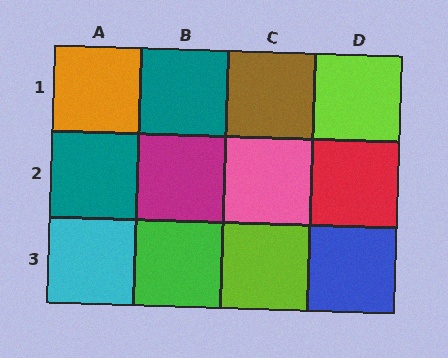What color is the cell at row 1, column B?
Teal.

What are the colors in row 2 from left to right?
Teal, magenta, pink, red.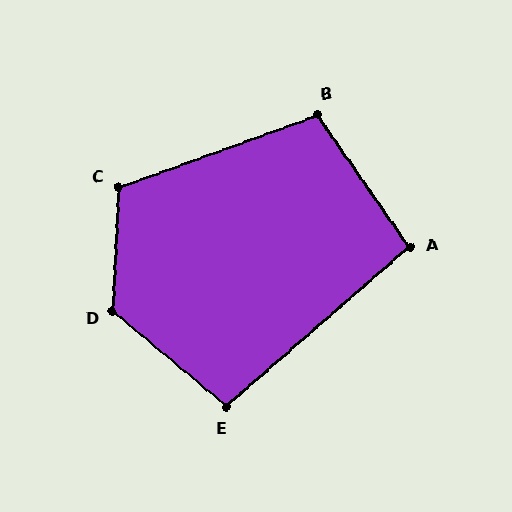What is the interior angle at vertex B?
Approximately 105 degrees (obtuse).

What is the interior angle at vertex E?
Approximately 99 degrees (obtuse).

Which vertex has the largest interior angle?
D, at approximately 127 degrees.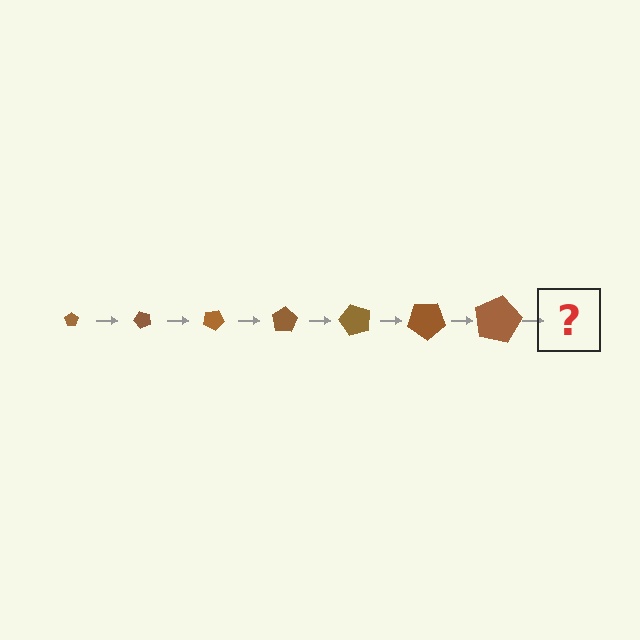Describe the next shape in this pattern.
It should be a pentagon, larger than the previous one and rotated 350 degrees from the start.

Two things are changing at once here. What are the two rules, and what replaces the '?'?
The two rules are that the pentagon grows larger each step and it rotates 50 degrees each step. The '?' should be a pentagon, larger than the previous one and rotated 350 degrees from the start.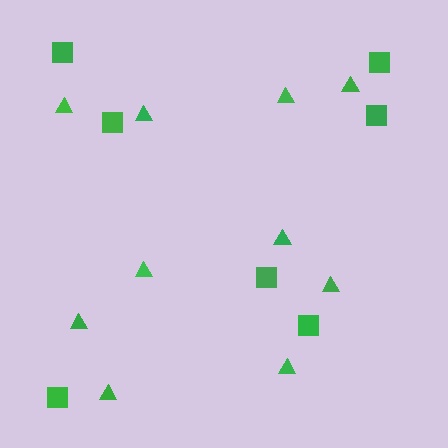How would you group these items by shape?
There are 2 groups: one group of triangles (10) and one group of squares (7).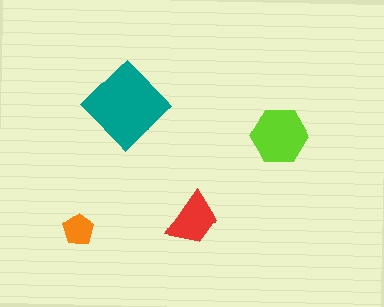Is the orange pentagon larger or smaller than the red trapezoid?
Smaller.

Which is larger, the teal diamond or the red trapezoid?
The teal diamond.